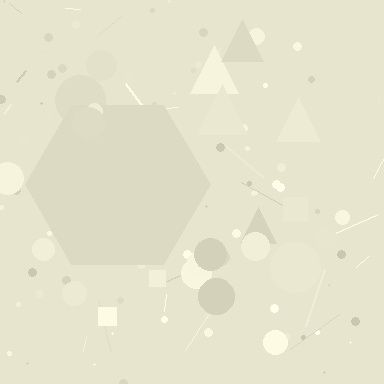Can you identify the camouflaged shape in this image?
The camouflaged shape is a hexagon.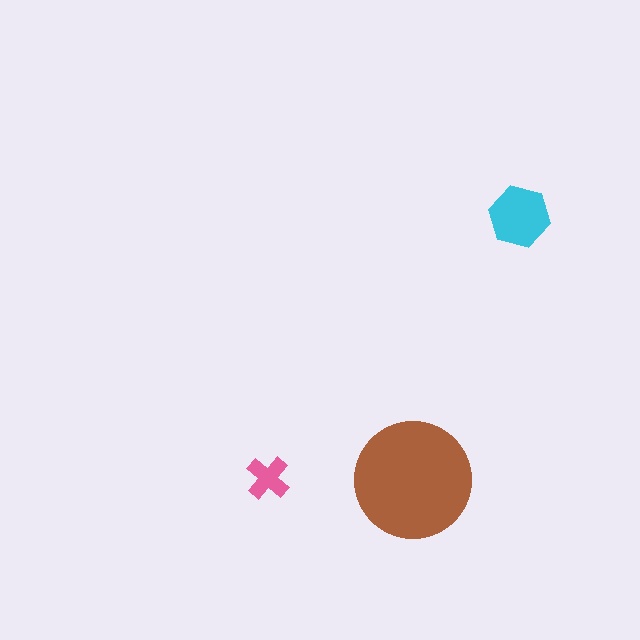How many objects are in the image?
There are 3 objects in the image.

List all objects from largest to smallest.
The brown circle, the cyan hexagon, the pink cross.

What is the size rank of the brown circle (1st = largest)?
1st.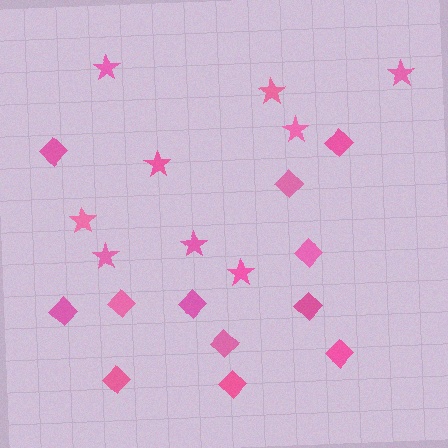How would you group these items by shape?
There are 2 groups: one group of stars (9) and one group of diamonds (12).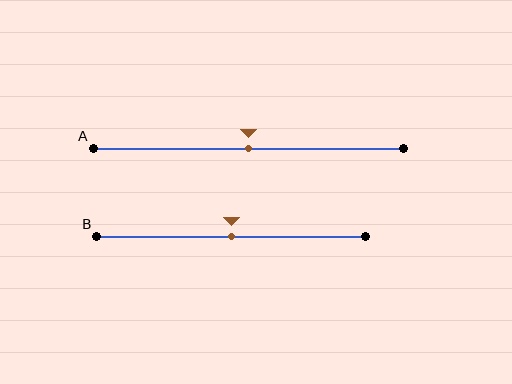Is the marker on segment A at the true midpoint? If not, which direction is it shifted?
Yes, the marker on segment A is at the true midpoint.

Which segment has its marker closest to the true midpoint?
Segment A has its marker closest to the true midpoint.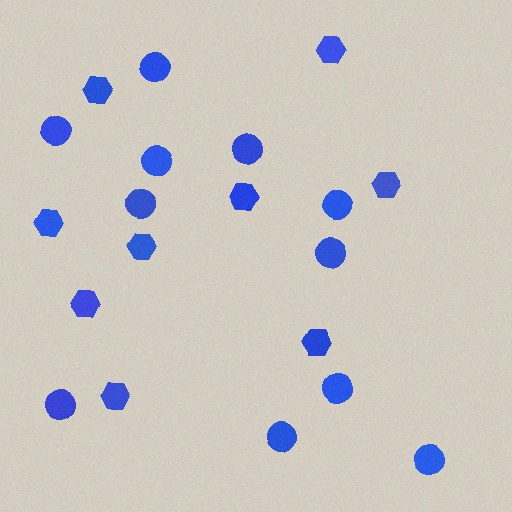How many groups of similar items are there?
There are 2 groups: one group of circles (11) and one group of hexagons (9).